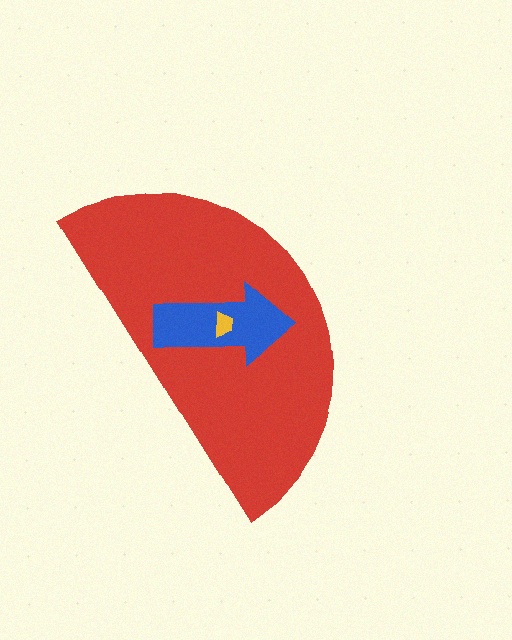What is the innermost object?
The yellow trapezoid.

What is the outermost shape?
The red semicircle.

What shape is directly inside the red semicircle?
The blue arrow.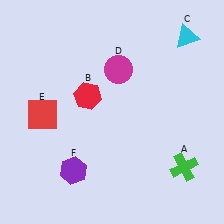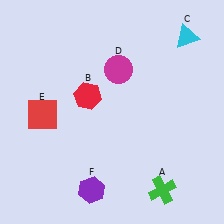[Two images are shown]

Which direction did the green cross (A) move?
The green cross (A) moved down.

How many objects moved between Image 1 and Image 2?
2 objects moved between the two images.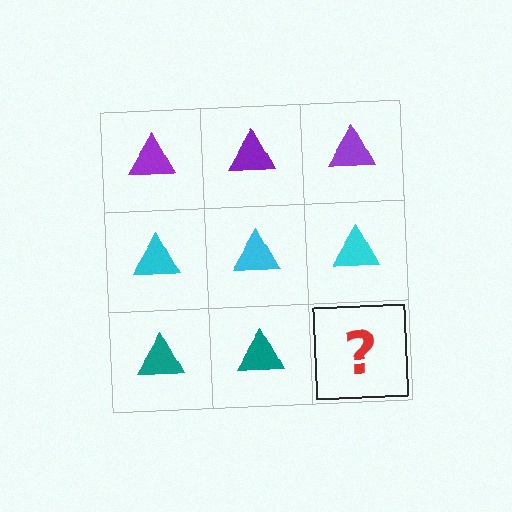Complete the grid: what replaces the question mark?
The question mark should be replaced with a teal triangle.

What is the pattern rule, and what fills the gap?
The rule is that each row has a consistent color. The gap should be filled with a teal triangle.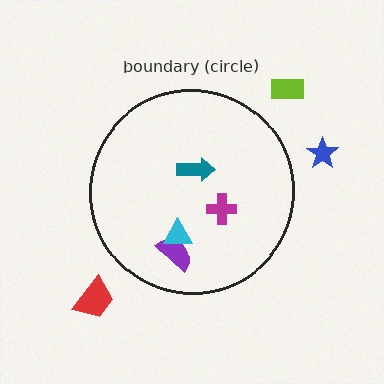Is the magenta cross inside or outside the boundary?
Inside.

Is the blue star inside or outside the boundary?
Outside.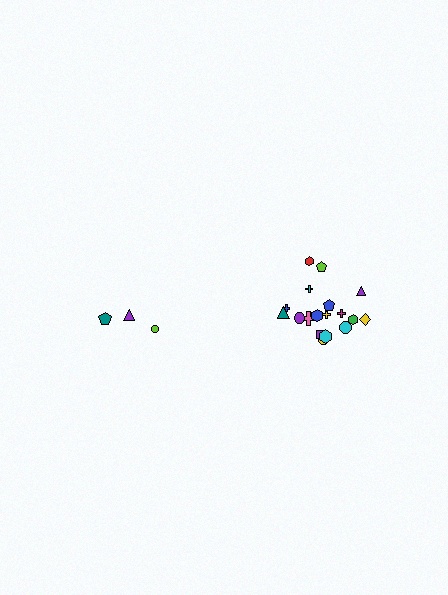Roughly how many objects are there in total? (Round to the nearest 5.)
Roughly 20 objects in total.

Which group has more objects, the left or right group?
The right group.